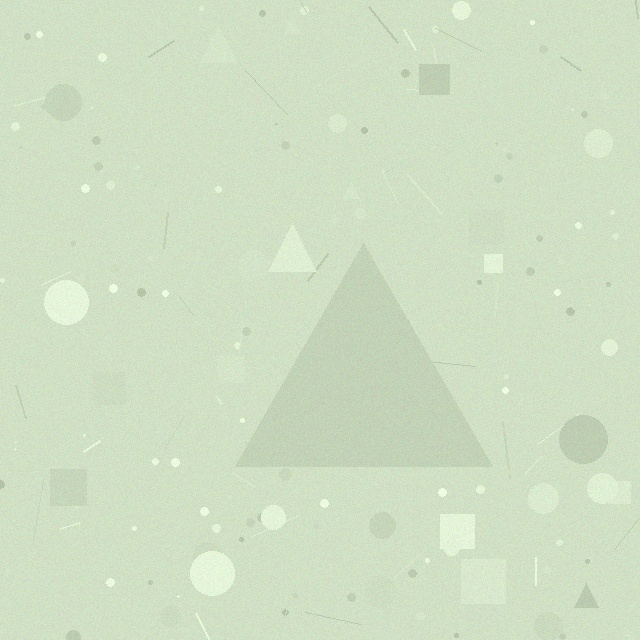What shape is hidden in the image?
A triangle is hidden in the image.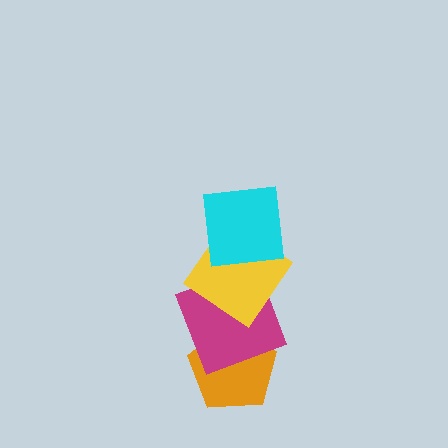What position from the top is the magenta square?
The magenta square is 3rd from the top.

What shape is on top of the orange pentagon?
The magenta square is on top of the orange pentagon.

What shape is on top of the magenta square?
The yellow diamond is on top of the magenta square.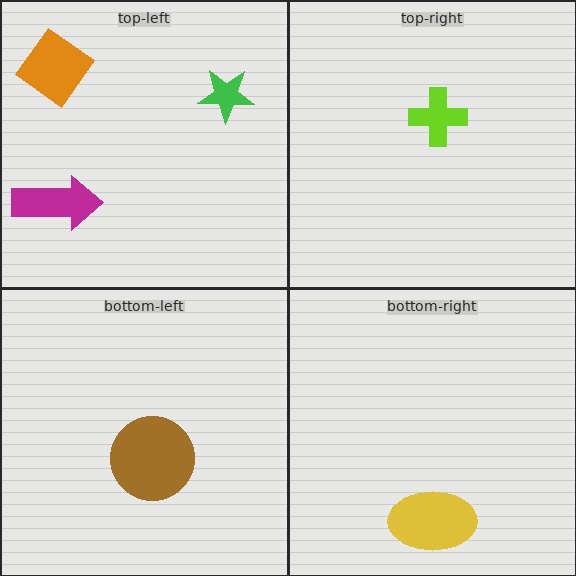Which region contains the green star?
The top-left region.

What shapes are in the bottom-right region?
The yellow ellipse.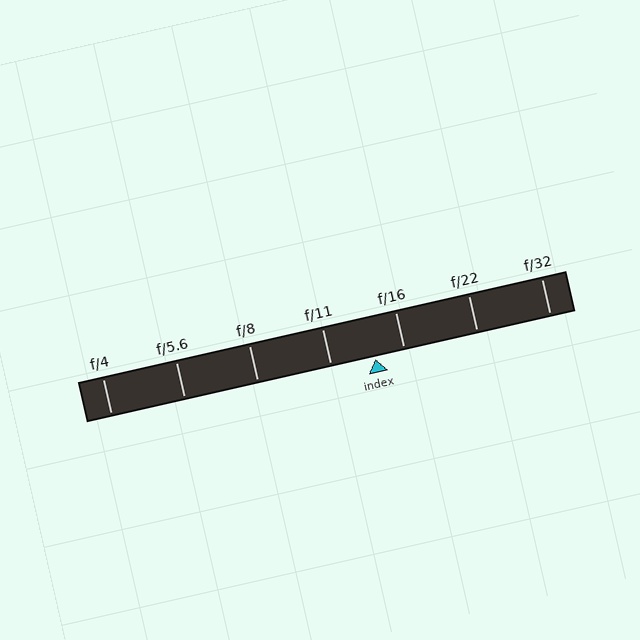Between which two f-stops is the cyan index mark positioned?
The index mark is between f/11 and f/16.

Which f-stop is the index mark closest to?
The index mark is closest to f/16.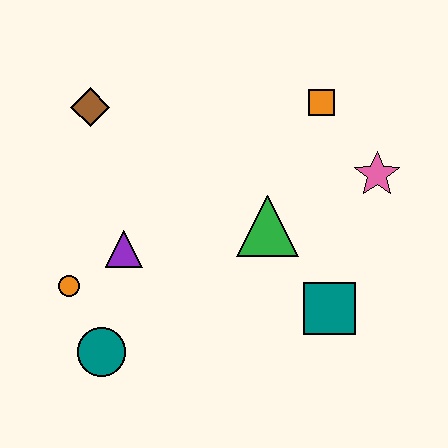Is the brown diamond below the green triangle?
No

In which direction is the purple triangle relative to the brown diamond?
The purple triangle is below the brown diamond.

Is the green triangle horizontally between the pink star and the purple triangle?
Yes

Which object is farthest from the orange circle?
The pink star is farthest from the orange circle.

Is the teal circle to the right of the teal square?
No